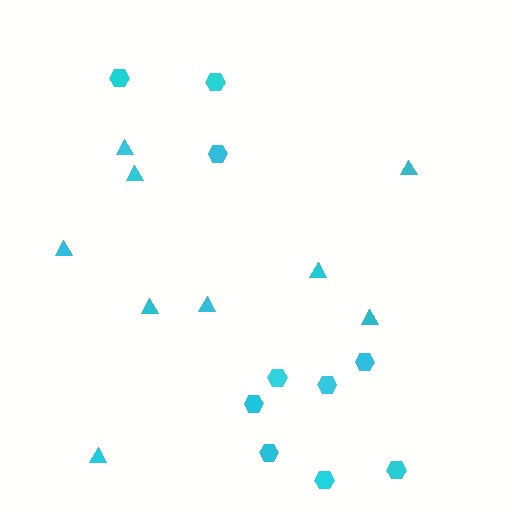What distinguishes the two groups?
There are 2 groups: one group of triangles (9) and one group of hexagons (10).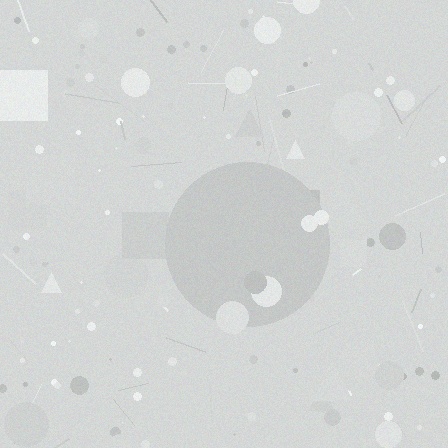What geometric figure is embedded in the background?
A circle is embedded in the background.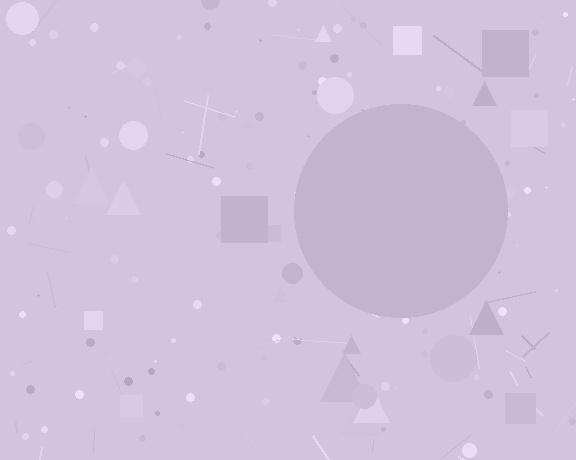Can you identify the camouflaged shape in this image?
The camouflaged shape is a circle.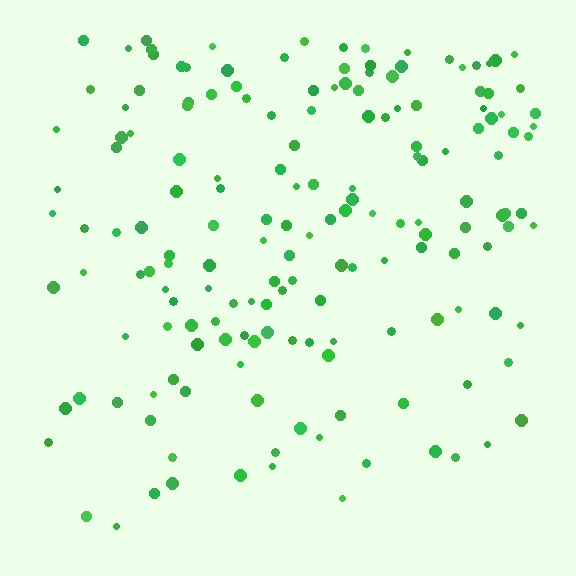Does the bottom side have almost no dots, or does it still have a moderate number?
Still a moderate number, just noticeably fewer than the top.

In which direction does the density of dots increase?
From bottom to top, with the top side densest.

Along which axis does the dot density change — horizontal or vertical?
Vertical.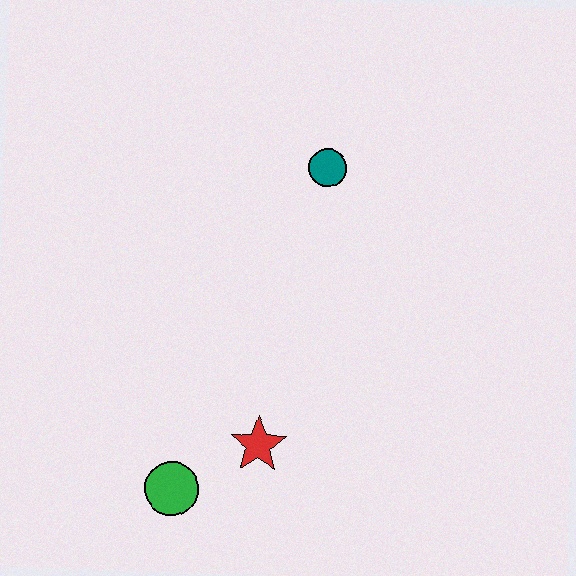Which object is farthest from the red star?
The teal circle is farthest from the red star.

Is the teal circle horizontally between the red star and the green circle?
No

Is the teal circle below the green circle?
No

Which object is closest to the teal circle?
The red star is closest to the teal circle.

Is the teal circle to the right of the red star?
Yes